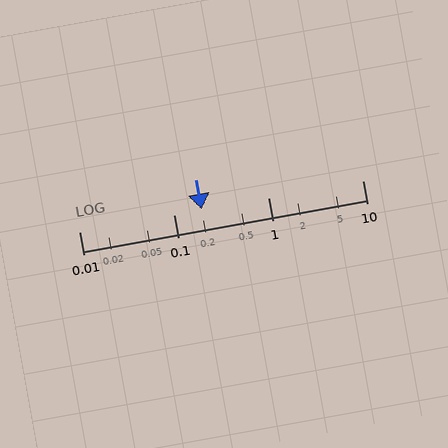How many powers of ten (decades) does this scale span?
The scale spans 3 decades, from 0.01 to 10.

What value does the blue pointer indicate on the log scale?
The pointer indicates approximately 0.2.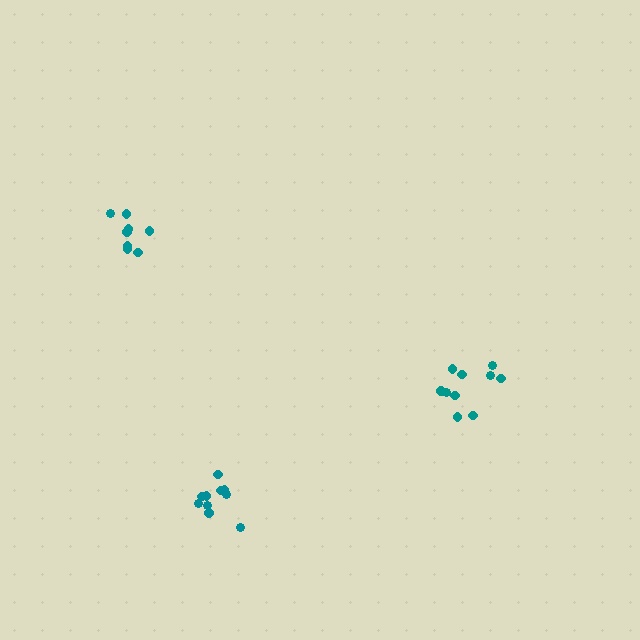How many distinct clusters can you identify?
There are 3 distinct clusters.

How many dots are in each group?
Group 1: 10 dots, Group 2: 10 dots, Group 3: 8 dots (28 total).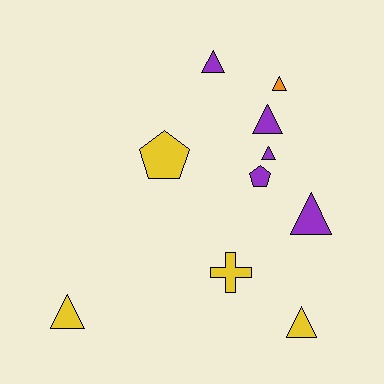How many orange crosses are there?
There are no orange crosses.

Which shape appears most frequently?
Triangle, with 7 objects.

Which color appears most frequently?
Purple, with 5 objects.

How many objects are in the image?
There are 10 objects.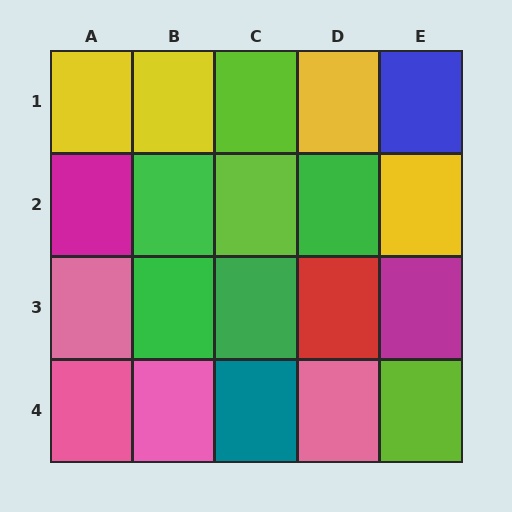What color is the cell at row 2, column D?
Green.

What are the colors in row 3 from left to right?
Pink, green, green, red, magenta.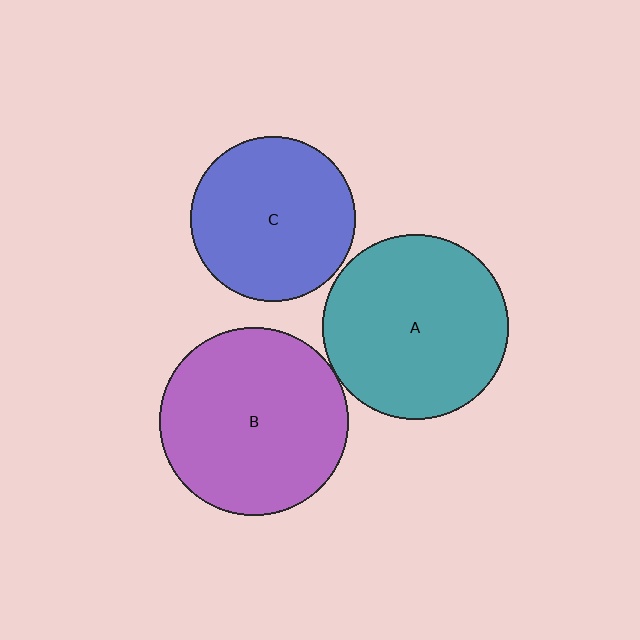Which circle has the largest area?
Circle B (purple).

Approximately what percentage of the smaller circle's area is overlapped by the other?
Approximately 5%.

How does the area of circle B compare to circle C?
Approximately 1.3 times.